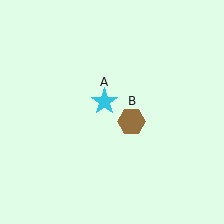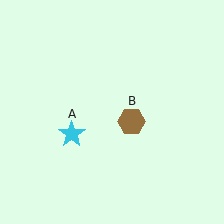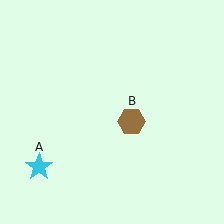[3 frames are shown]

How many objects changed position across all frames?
1 object changed position: cyan star (object A).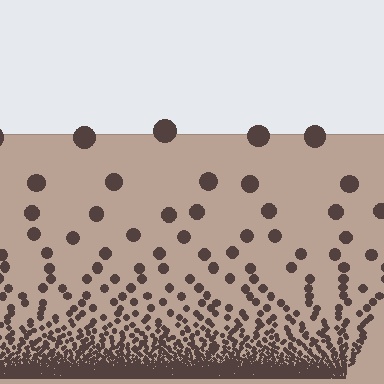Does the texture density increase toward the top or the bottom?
Density increases toward the bottom.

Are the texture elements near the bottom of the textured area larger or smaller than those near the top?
Smaller. The gradient is inverted — elements near the bottom are smaller and denser.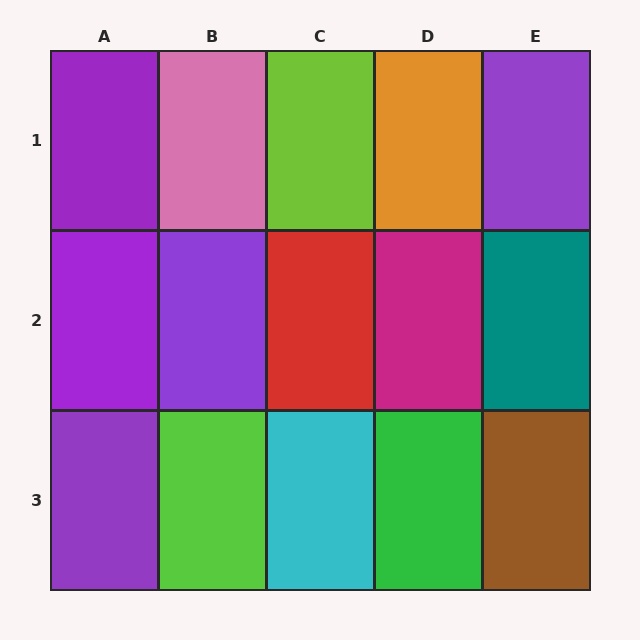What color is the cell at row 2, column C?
Red.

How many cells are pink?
1 cell is pink.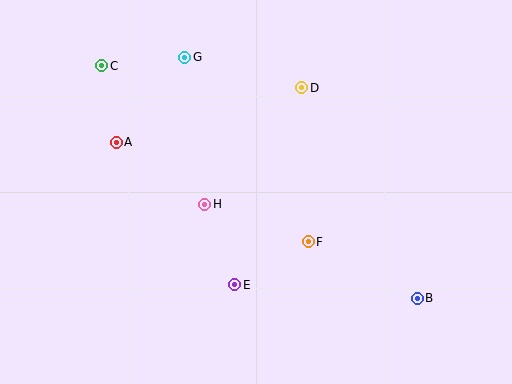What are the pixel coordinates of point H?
Point H is at (205, 204).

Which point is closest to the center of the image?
Point H at (205, 204) is closest to the center.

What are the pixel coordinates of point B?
Point B is at (417, 298).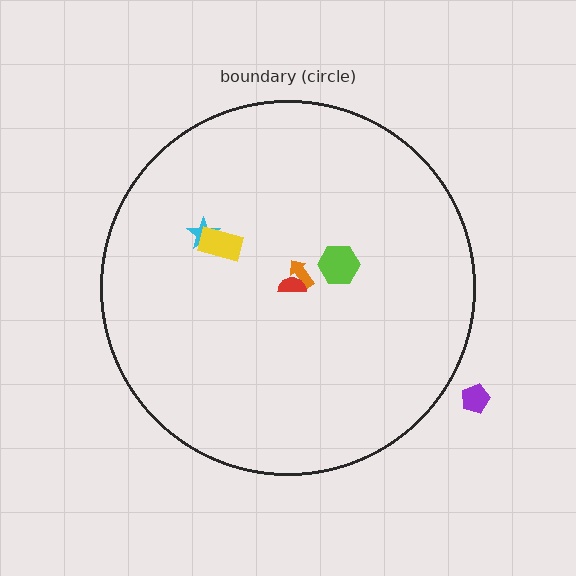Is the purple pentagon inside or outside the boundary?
Outside.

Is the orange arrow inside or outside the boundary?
Inside.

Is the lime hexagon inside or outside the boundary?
Inside.